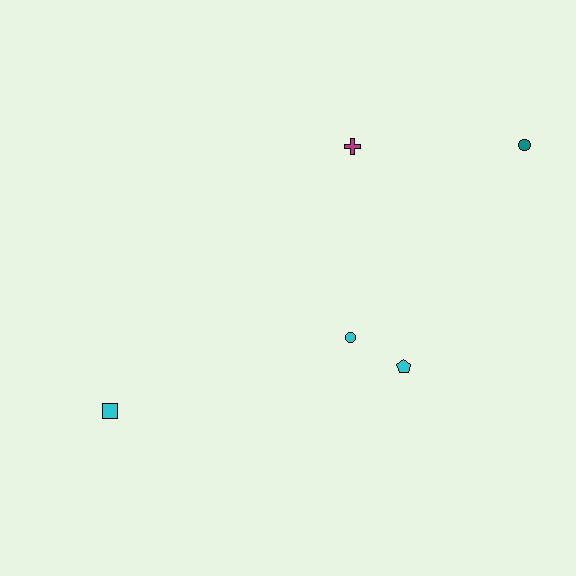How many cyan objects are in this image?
There are 3 cyan objects.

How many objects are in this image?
There are 5 objects.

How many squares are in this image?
There is 1 square.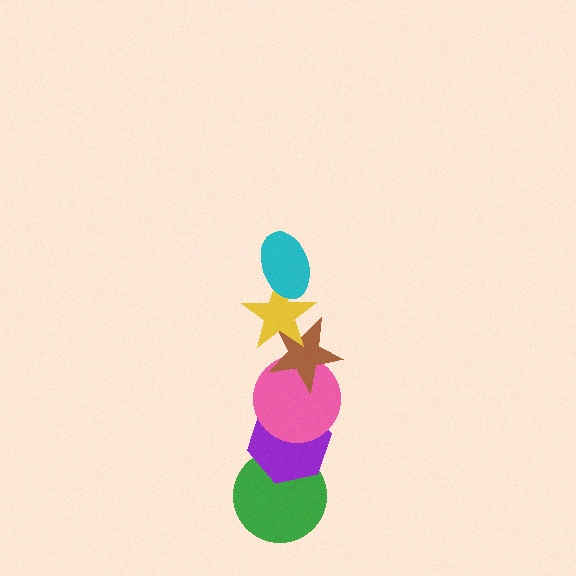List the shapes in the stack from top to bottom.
From top to bottom: the cyan ellipse, the yellow star, the brown star, the pink circle, the purple hexagon, the green circle.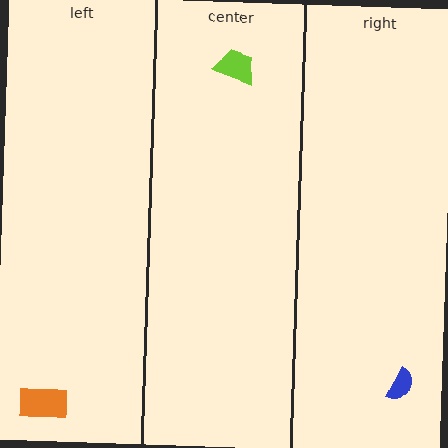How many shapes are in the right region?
1.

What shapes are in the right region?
The blue semicircle.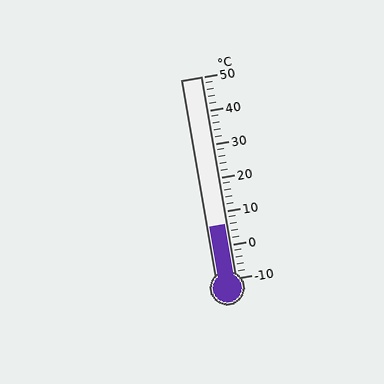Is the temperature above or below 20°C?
The temperature is below 20°C.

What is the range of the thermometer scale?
The thermometer scale ranges from -10°C to 50°C.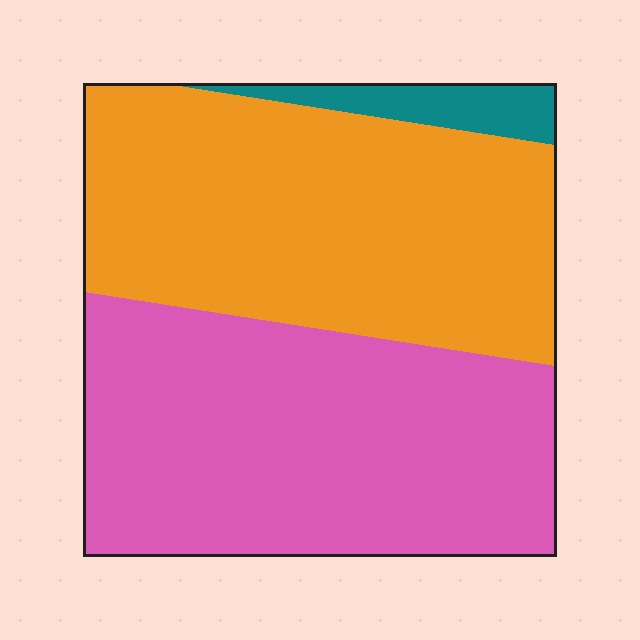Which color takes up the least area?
Teal, at roughly 5%.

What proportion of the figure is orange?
Orange takes up between a third and a half of the figure.